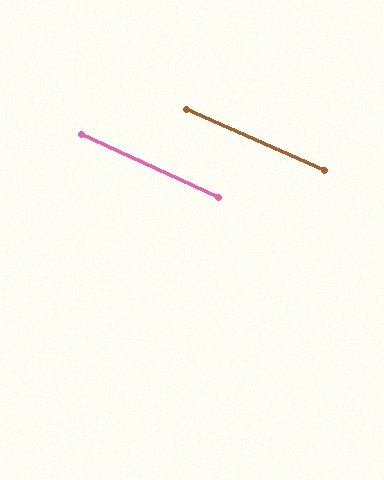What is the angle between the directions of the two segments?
Approximately 1 degree.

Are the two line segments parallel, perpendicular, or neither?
Parallel — their directions differ by only 0.6°.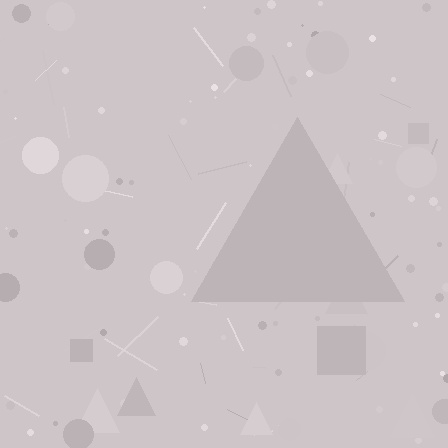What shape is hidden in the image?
A triangle is hidden in the image.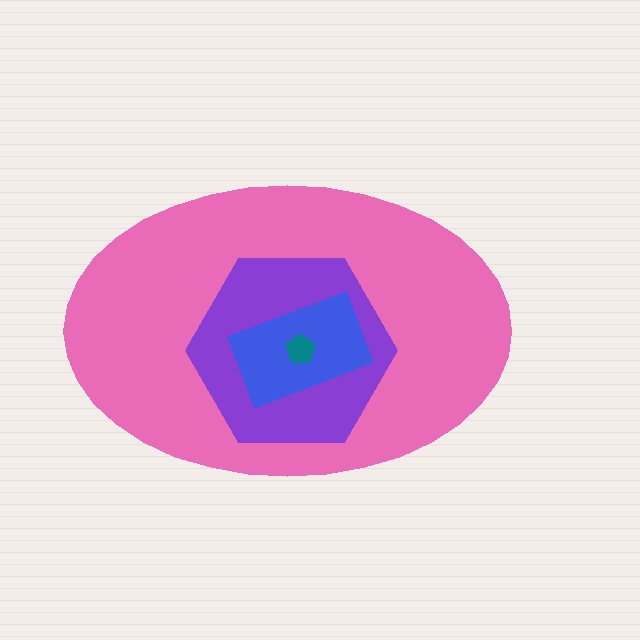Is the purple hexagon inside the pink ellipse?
Yes.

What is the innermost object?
The teal pentagon.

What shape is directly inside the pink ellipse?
The purple hexagon.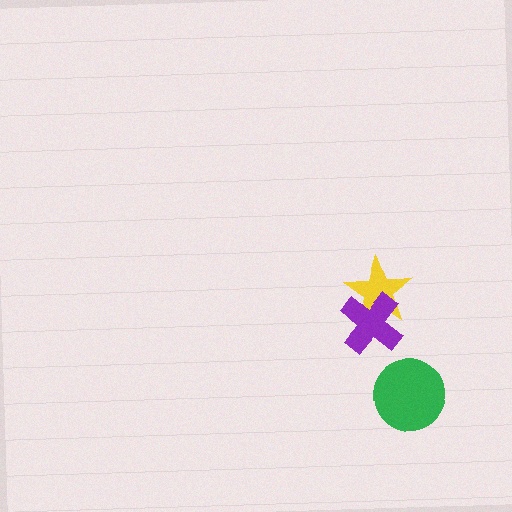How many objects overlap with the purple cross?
1 object overlaps with the purple cross.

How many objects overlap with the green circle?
0 objects overlap with the green circle.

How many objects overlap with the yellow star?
1 object overlaps with the yellow star.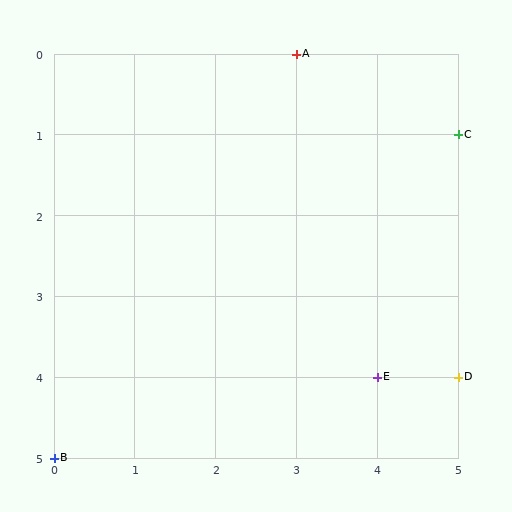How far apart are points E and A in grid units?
Points E and A are 1 column and 4 rows apart (about 4.1 grid units diagonally).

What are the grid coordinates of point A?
Point A is at grid coordinates (3, 0).